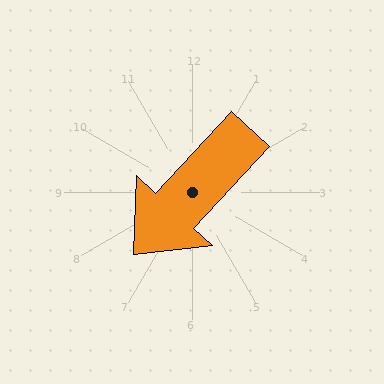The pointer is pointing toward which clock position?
Roughly 7 o'clock.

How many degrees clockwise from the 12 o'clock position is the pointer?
Approximately 223 degrees.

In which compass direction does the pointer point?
Southwest.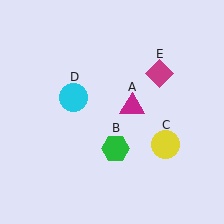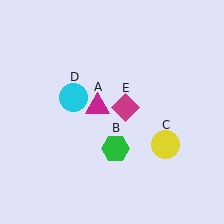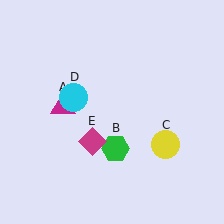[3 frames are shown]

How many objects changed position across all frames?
2 objects changed position: magenta triangle (object A), magenta diamond (object E).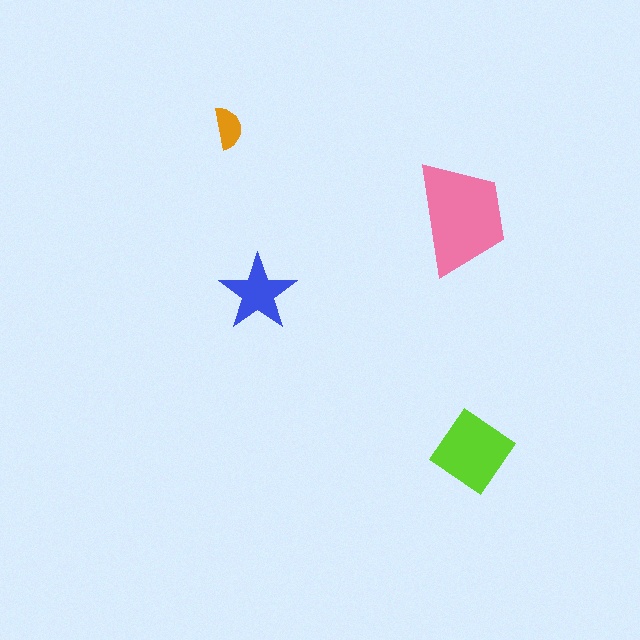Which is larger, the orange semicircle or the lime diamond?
The lime diamond.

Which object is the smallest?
The orange semicircle.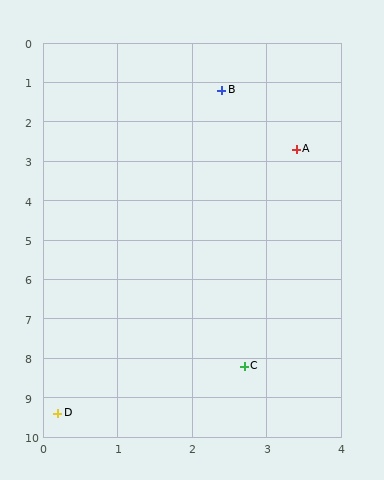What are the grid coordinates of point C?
Point C is at approximately (2.7, 8.2).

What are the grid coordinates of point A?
Point A is at approximately (3.4, 2.7).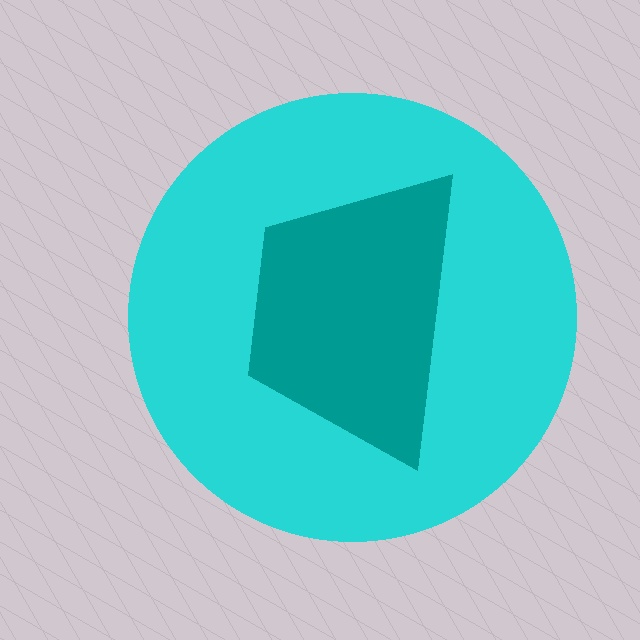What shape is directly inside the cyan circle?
The teal trapezoid.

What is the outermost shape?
The cyan circle.